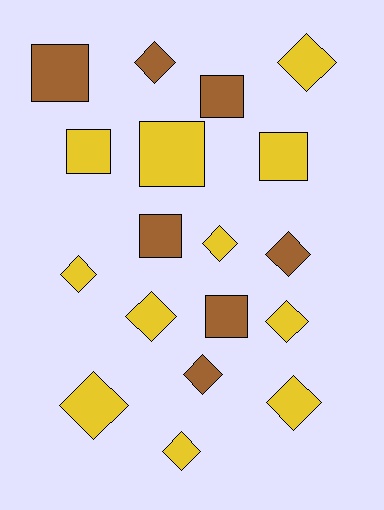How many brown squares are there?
There are 4 brown squares.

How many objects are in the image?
There are 18 objects.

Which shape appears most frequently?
Diamond, with 11 objects.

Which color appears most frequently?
Yellow, with 11 objects.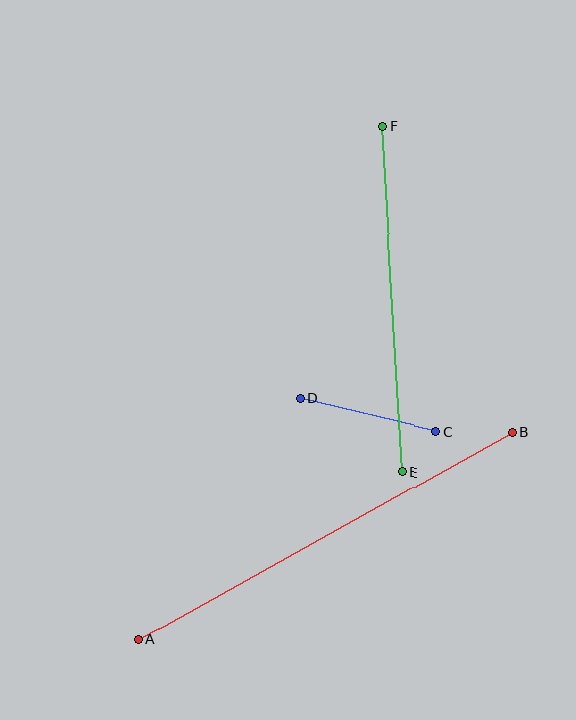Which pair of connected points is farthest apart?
Points A and B are farthest apart.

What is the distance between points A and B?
The distance is approximately 427 pixels.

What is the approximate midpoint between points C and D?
The midpoint is at approximately (368, 415) pixels.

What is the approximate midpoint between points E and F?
The midpoint is at approximately (392, 299) pixels.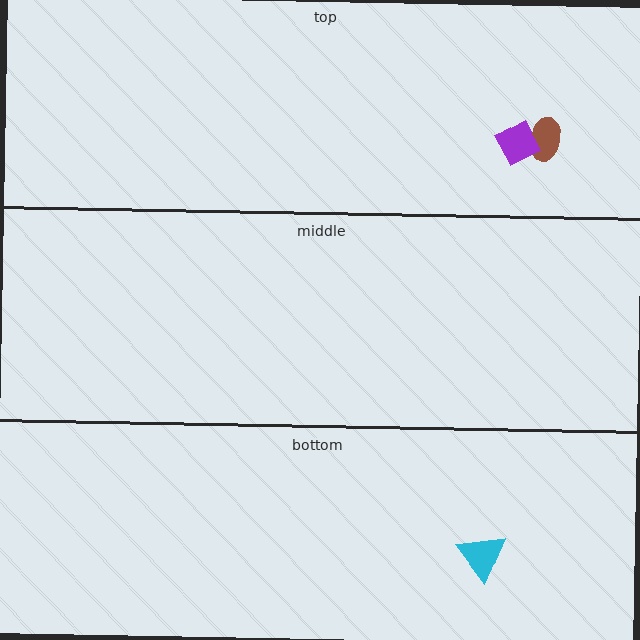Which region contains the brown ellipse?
The top region.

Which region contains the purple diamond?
The top region.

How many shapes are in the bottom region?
1.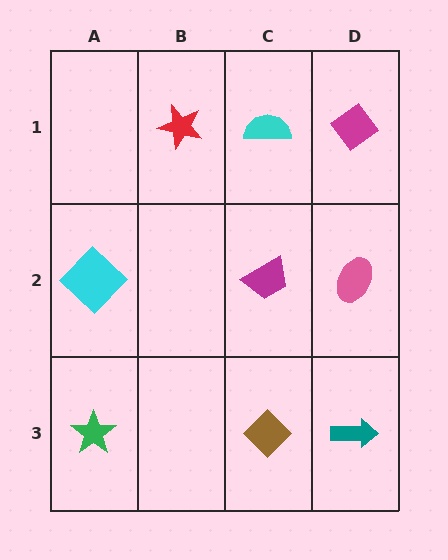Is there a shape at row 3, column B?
No, that cell is empty.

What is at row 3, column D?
A teal arrow.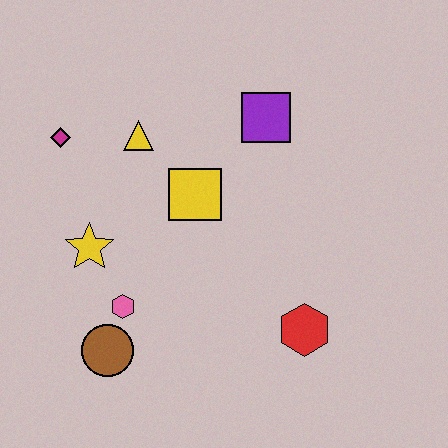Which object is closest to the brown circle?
The pink hexagon is closest to the brown circle.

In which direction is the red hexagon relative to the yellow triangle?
The red hexagon is below the yellow triangle.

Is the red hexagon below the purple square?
Yes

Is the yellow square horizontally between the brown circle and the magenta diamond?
No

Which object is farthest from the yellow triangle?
The red hexagon is farthest from the yellow triangle.